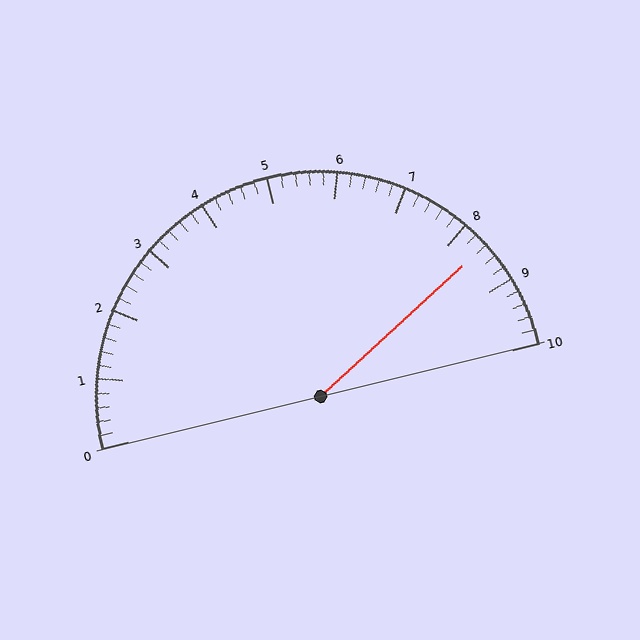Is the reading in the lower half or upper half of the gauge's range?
The reading is in the upper half of the range (0 to 10).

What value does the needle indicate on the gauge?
The needle indicates approximately 8.4.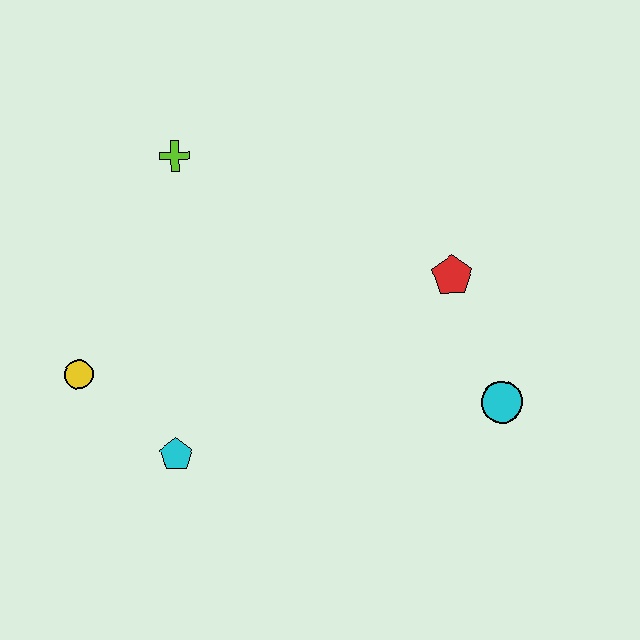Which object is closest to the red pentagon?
The cyan circle is closest to the red pentagon.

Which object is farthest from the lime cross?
The cyan circle is farthest from the lime cross.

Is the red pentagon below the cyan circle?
No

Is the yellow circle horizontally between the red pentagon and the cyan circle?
No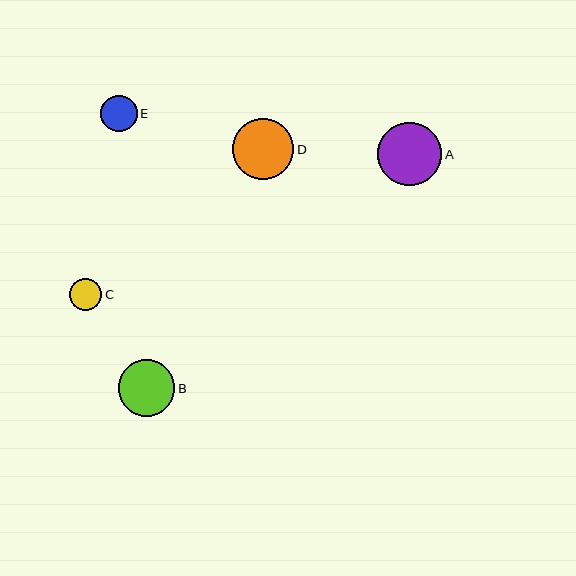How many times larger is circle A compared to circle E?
Circle A is approximately 1.7 times the size of circle E.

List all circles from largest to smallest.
From largest to smallest: A, D, B, E, C.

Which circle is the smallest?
Circle C is the smallest with a size of approximately 33 pixels.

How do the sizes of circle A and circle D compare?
Circle A and circle D are approximately the same size.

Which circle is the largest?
Circle A is the largest with a size of approximately 64 pixels.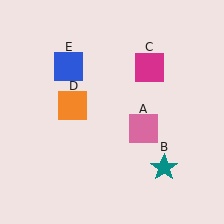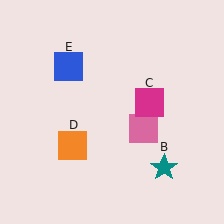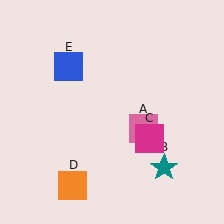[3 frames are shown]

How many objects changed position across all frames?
2 objects changed position: magenta square (object C), orange square (object D).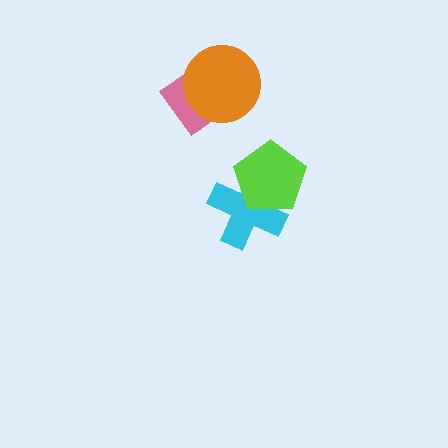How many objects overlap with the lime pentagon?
1 object overlaps with the lime pentagon.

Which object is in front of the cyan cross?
The lime pentagon is in front of the cyan cross.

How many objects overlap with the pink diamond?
1 object overlaps with the pink diamond.